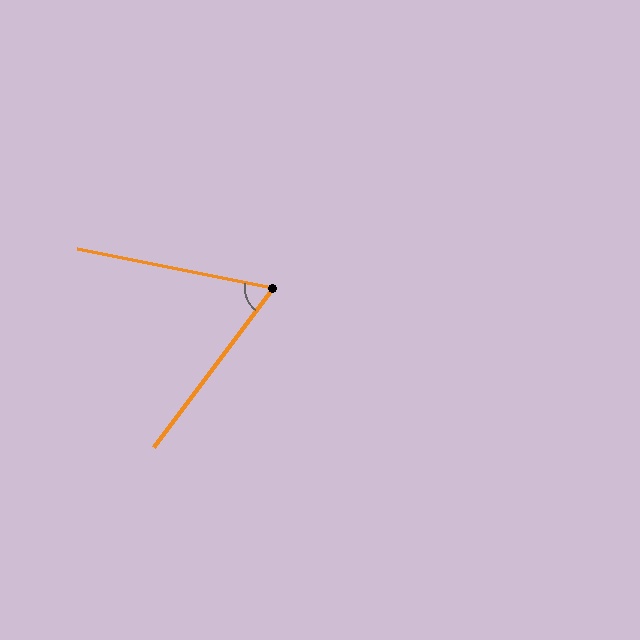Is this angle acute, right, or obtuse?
It is acute.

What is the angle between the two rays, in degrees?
Approximately 64 degrees.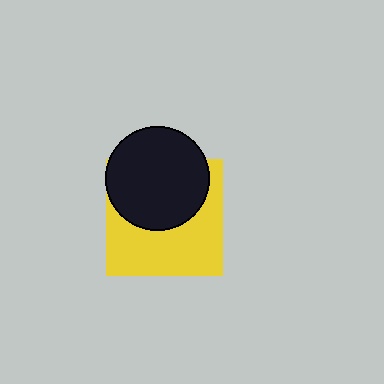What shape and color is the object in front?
The object in front is a black circle.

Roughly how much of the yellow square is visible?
About half of it is visible (roughly 54%).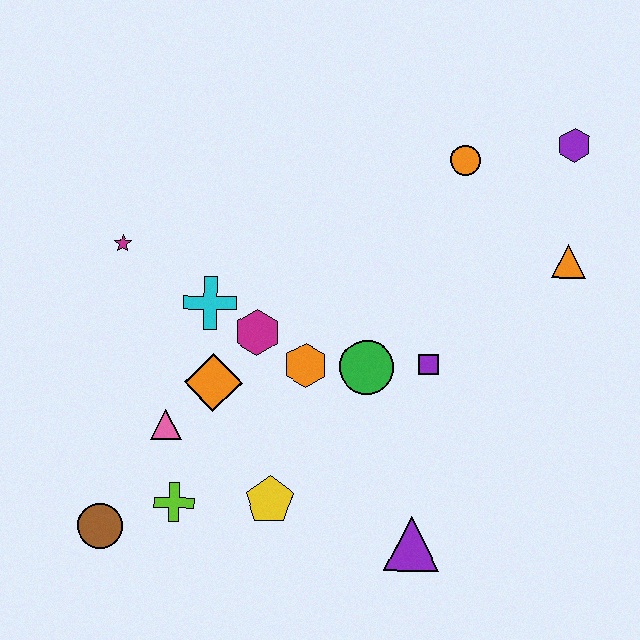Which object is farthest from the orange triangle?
The brown circle is farthest from the orange triangle.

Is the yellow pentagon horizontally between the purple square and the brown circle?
Yes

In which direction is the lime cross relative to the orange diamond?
The lime cross is below the orange diamond.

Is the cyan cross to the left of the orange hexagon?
Yes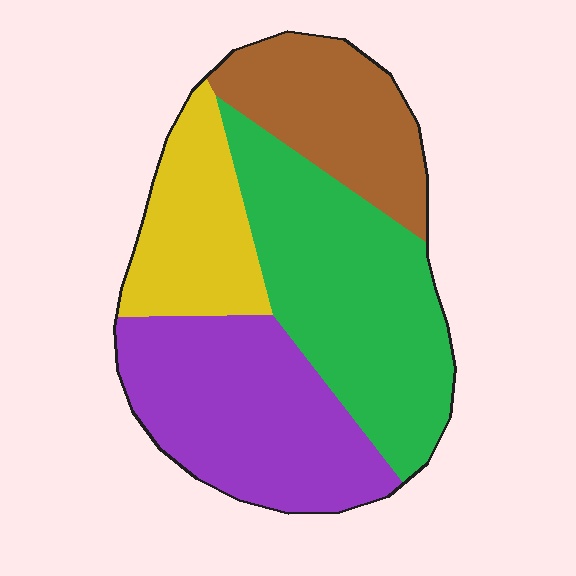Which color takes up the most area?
Green, at roughly 35%.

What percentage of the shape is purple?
Purple covers 30% of the shape.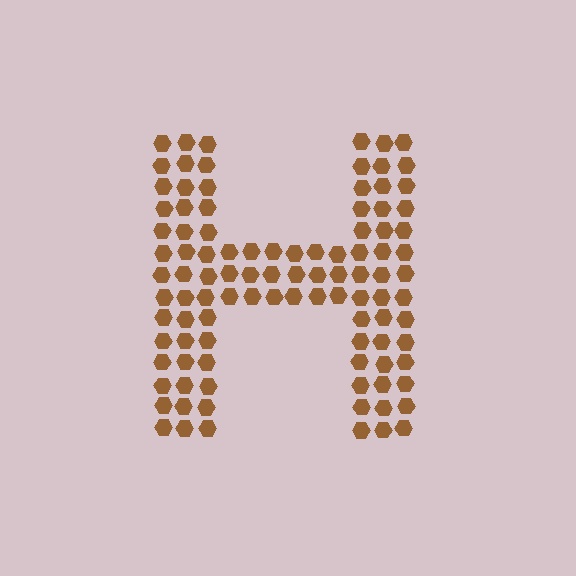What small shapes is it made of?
It is made of small hexagons.